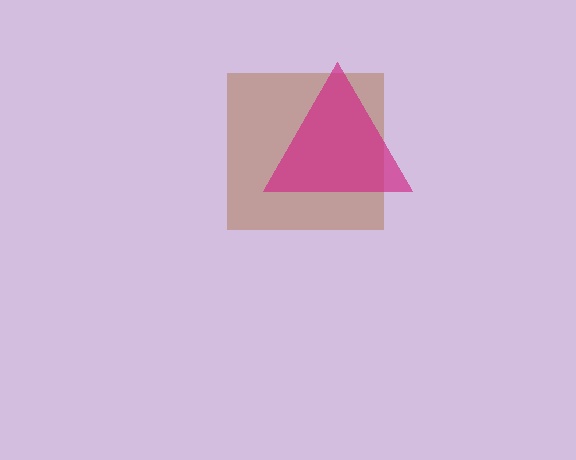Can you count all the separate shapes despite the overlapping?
Yes, there are 2 separate shapes.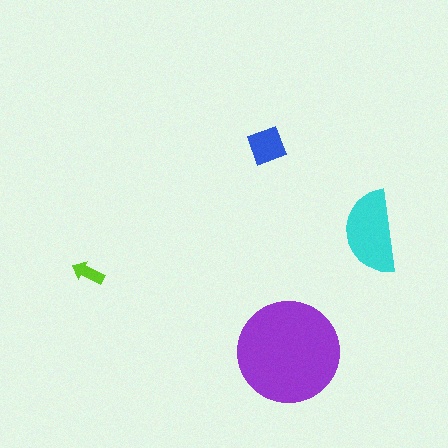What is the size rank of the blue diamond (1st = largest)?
3rd.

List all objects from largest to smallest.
The purple circle, the cyan semicircle, the blue diamond, the lime arrow.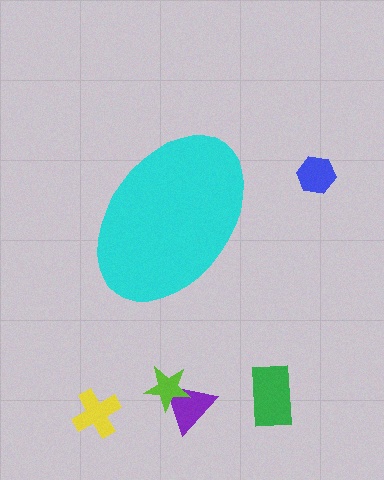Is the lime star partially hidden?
No, the lime star is fully visible.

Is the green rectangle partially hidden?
No, the green rectangle is fully visible.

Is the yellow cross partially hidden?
No, the yellow cross is fully visible.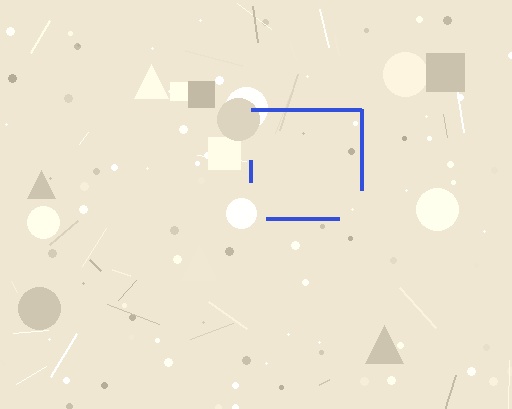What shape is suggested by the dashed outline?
The dashed outline suggests a square.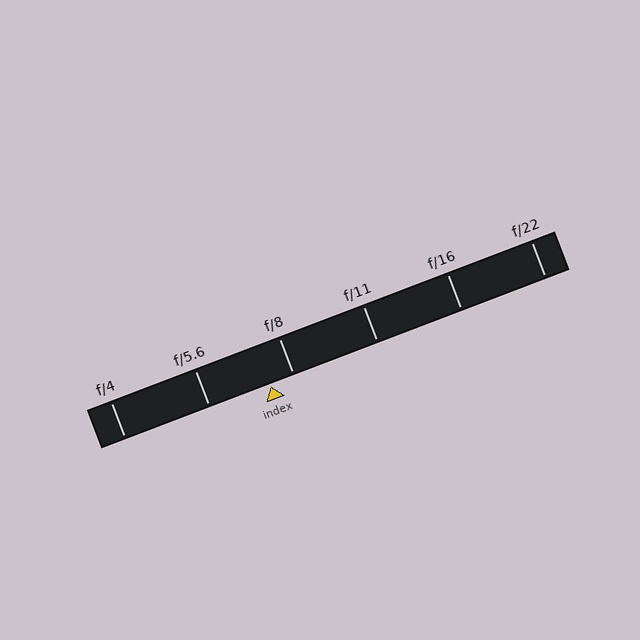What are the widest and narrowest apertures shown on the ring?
The widest aperture shown is f/4 and the narrowest is f/22.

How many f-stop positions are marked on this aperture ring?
There are 6 f-stop positions marked.